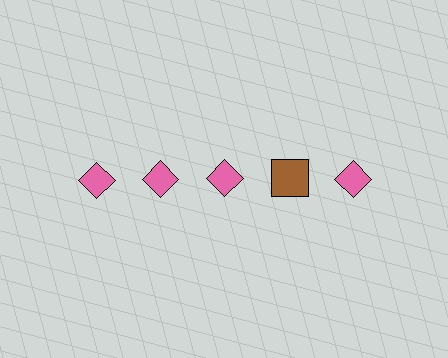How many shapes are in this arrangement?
There are 5 shapes arranged in a grid pattern.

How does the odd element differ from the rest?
It differs in both color (brown instead of pink) and shape (square instead of diamond).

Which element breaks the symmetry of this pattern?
The brown square in the top row, second from right column breaks the symmetry. All other shapes are pink diamonds.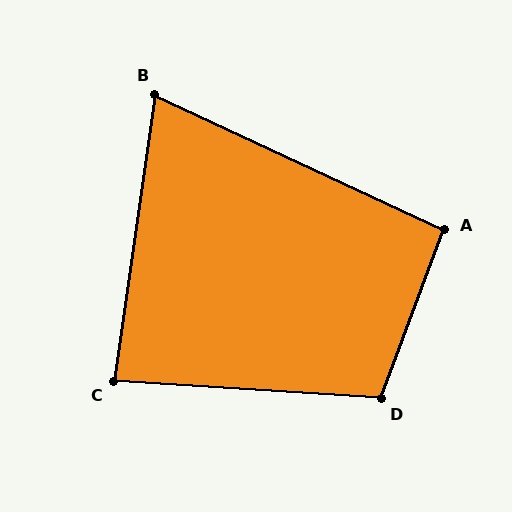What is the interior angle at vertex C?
Approximately 85 degrees (approximately right).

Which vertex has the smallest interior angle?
B, at approximately 73 degrees.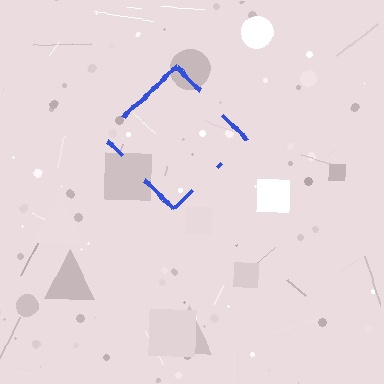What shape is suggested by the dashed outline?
The dashed outline suggests a diamond.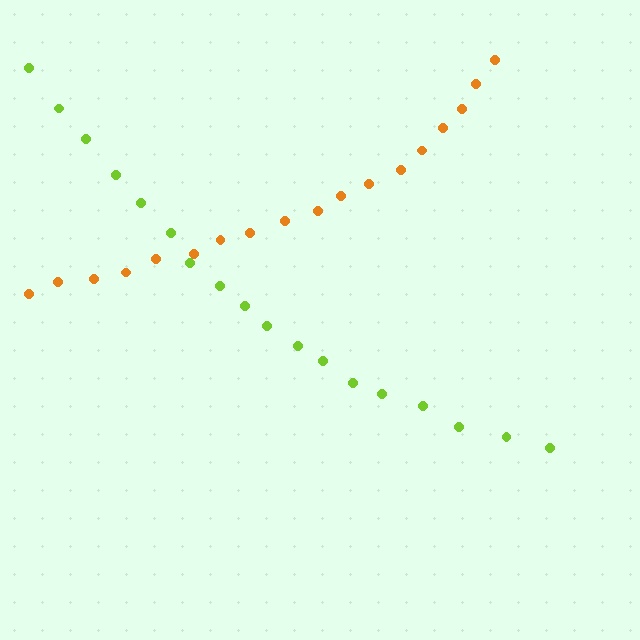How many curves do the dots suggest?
There are 2 distinct paths.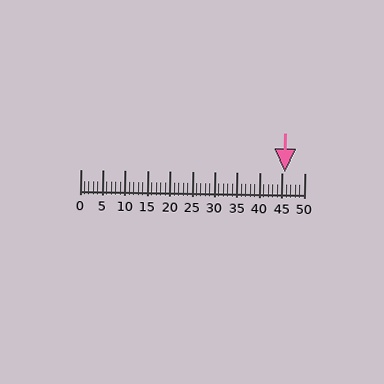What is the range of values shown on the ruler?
The ruler shows values from 0 to 50.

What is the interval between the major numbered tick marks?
The major tick marks are spaced 5 units apart.